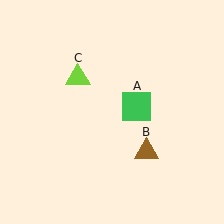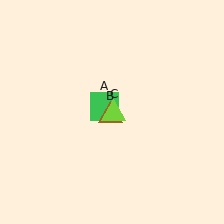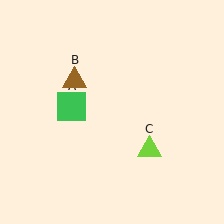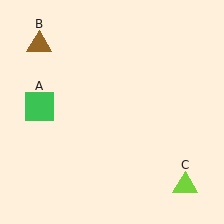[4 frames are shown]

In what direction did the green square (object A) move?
The green square (object A) moved left.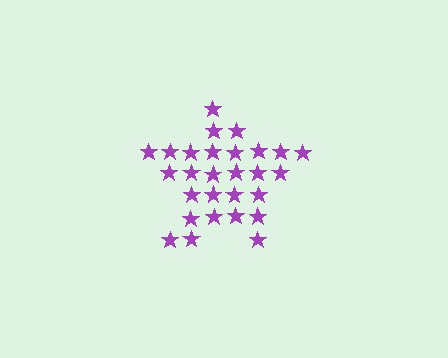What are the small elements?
The small elements are stars.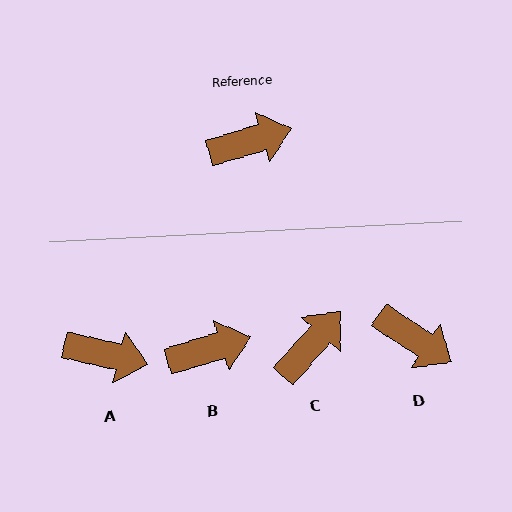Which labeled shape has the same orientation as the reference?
B.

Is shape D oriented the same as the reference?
No, it is off by about 50 degrees.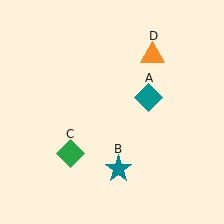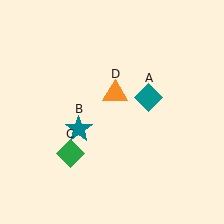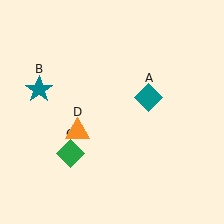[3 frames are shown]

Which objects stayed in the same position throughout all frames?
Teal diamond (object A) and green diamond (object C) remained stationary.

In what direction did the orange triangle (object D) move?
The orange triangle (object D) moved down and to the left.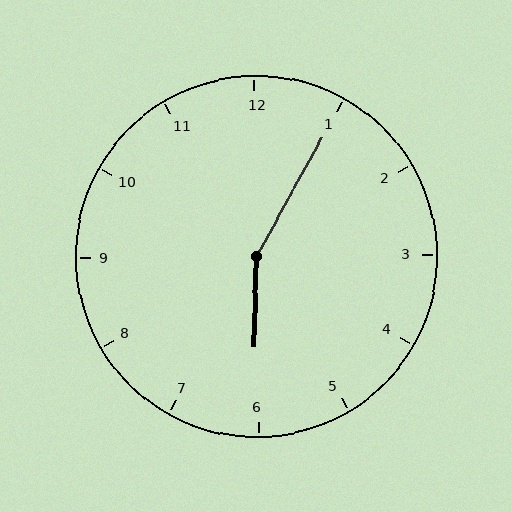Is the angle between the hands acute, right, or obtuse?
It is obtuse.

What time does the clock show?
6:05.